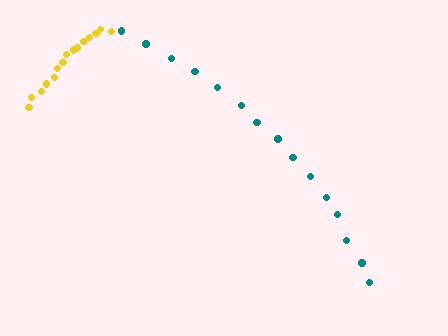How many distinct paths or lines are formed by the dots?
There are 2 distinct paths.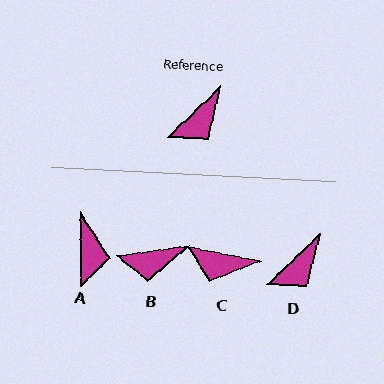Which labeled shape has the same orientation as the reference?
D.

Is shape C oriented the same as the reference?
No, it is off by about 55 degrees.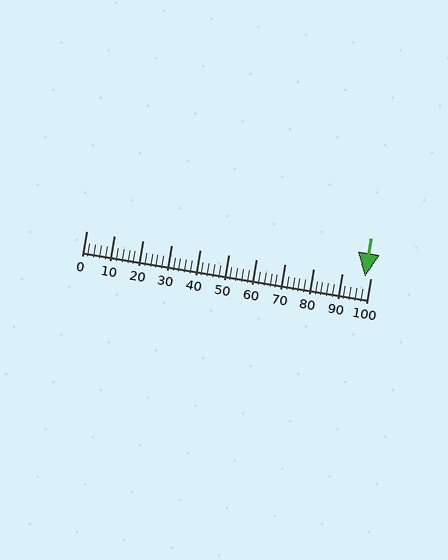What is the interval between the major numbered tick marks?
The major tick marks are spaced 10 units apart.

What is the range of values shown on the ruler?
The ruler shows values from 0 to 100.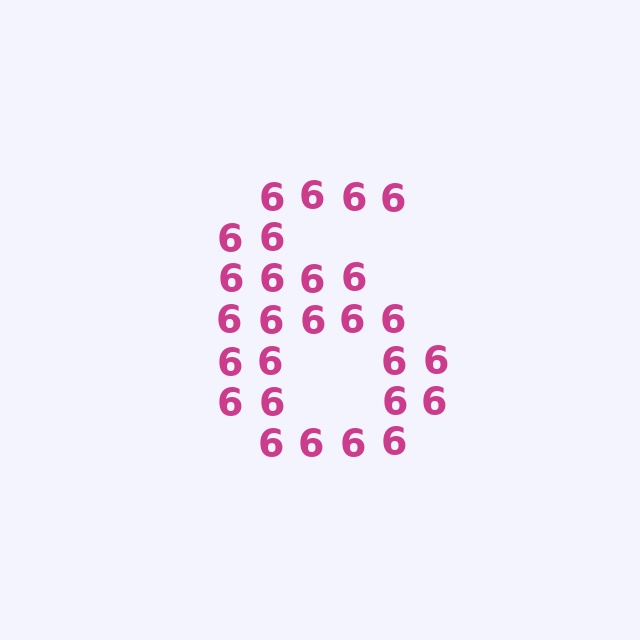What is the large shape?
The large shape is the digit 6.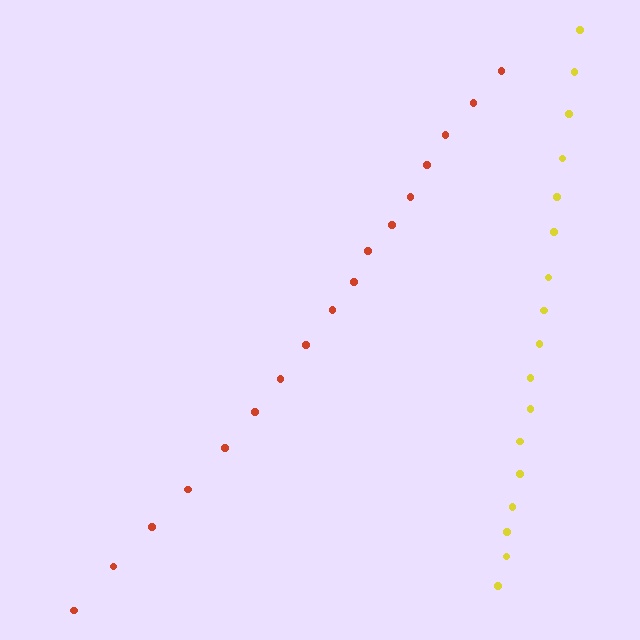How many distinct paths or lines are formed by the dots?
There are 2 distinct paths.